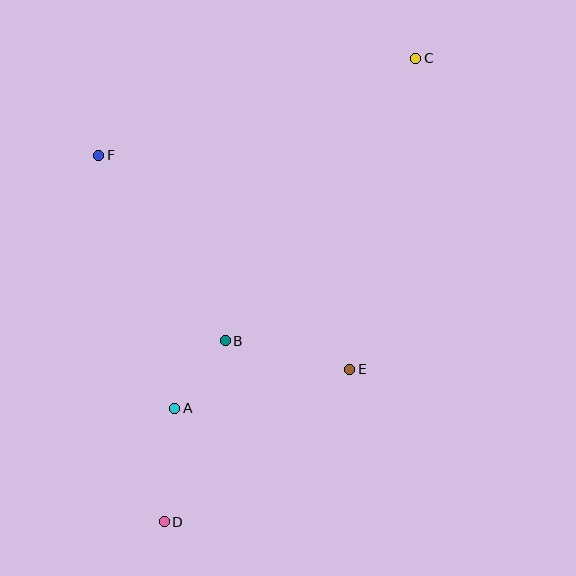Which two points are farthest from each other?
Points C and D are farthest from each other.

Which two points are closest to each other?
Points A and B are closest to each other.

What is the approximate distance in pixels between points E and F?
The distance between E and F is approximately 330 pixels.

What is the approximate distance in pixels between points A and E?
The distance between A and E is approximately 179 pixels.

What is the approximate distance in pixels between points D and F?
The distance between D and F is approximately 372 pixels.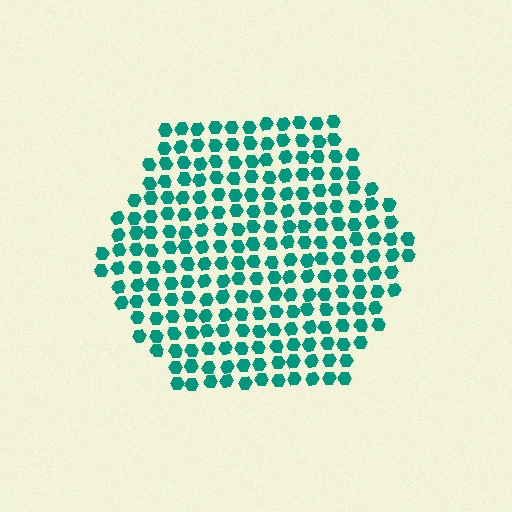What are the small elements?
The small elements are hexagons.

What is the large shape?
The large shape is a hexagon.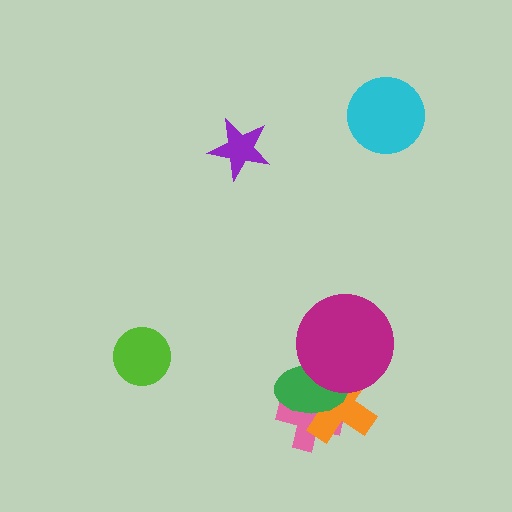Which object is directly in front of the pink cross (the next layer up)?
The orange cross is directly in front of the pink cross.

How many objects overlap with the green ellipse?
3 objects overlap with the green ellipse.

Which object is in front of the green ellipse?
The magenta circle is in front of the green ellipse.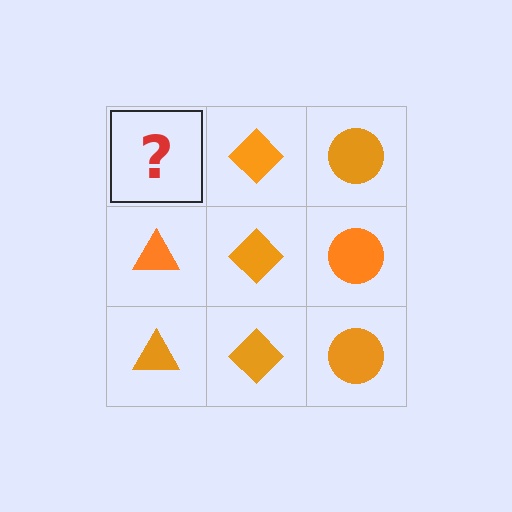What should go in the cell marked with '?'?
The missing cell should contain an orange triangle.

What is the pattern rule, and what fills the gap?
The rule is that each column has a consistent shape. The gap should be filled with an orange triangle.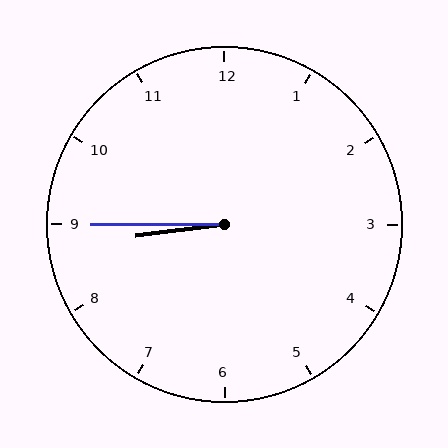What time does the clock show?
8:45.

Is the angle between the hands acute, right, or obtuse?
It is acute.